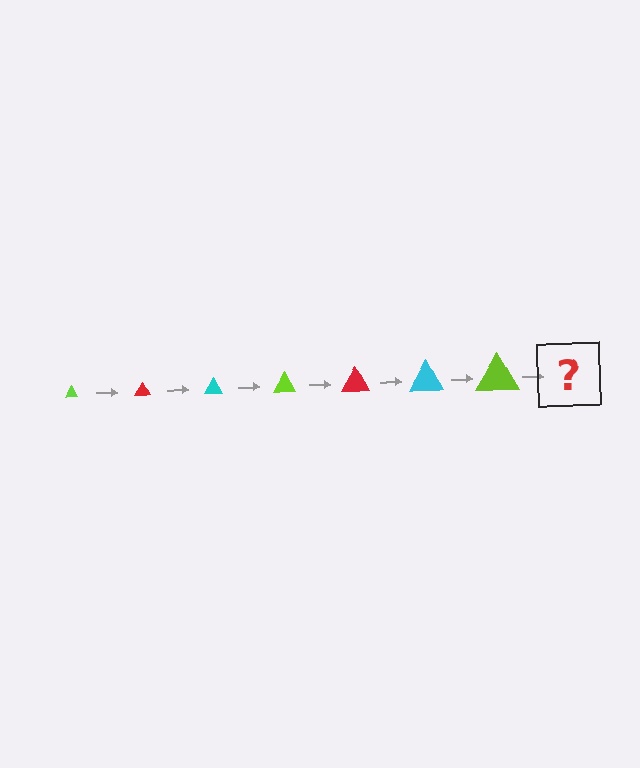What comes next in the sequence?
The next element should be a red triangle, larger than the previous one.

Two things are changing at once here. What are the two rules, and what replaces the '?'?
The two rules are that the triangle grows larger each step and the color cycles through lime, red, and cyan. The '?' should be a red triangle, larger than the previous one.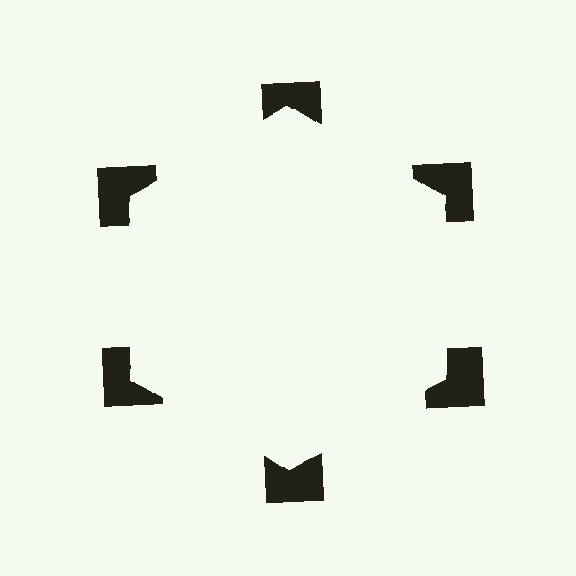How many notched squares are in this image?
There are 6 — one at each vertex of the illusory hexagon.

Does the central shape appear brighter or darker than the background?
It typically appears slightly brighter than the background, even though no actual brightness change is drawn.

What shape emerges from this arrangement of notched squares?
An illusory hexagon — its edges are inferred from the aligned wedge cuts in the notched squares, not physically drawn.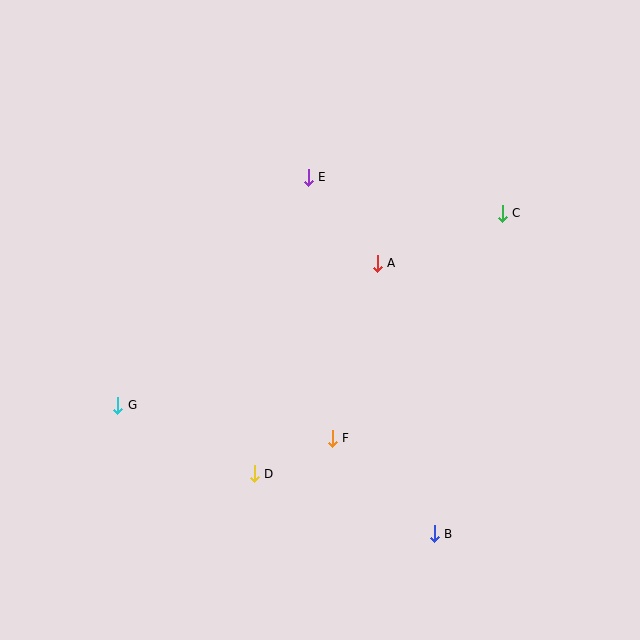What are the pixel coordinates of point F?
Point F is at (332, 438).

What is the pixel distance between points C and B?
The distance between C and B is 328 pixels.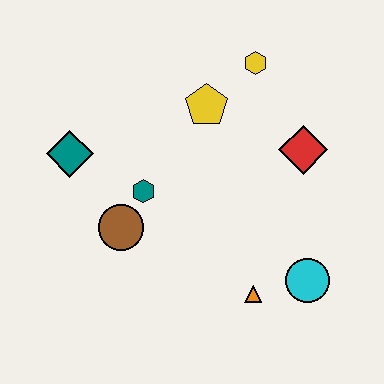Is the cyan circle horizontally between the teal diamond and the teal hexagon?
No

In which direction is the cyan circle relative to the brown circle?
The cyan circle is to the right of the brown circle.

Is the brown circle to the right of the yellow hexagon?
No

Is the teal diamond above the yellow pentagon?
No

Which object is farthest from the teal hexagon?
The cyan circle is farthest from the teal hexagon.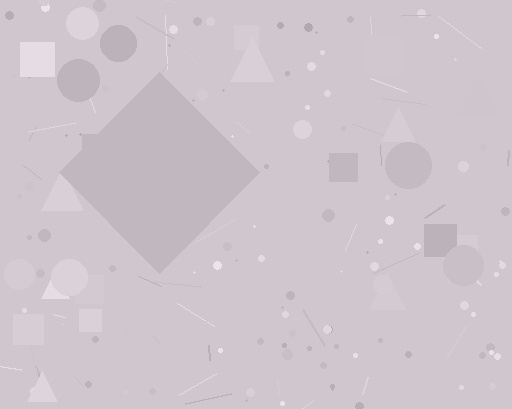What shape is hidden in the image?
A diamond is hidden in the image.